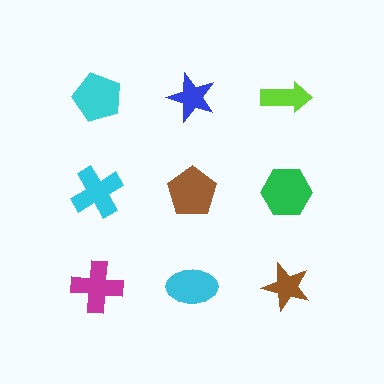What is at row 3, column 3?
A brown star.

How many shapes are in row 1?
3 shapes.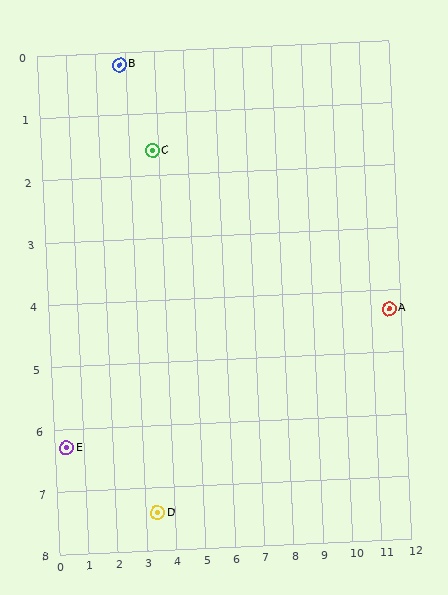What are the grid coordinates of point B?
Point B is at approximately (2.8, 0.2).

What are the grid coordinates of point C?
Point C is at approximately (3.8, 1.6).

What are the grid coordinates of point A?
Point A is at approximately (11.6, 4.3).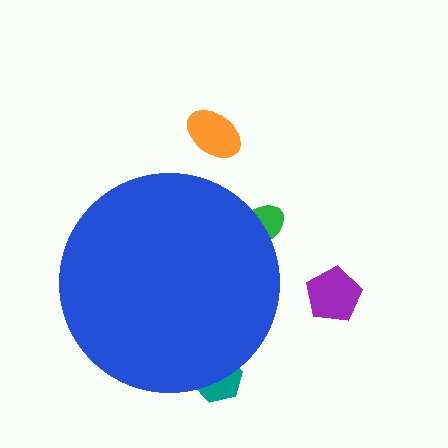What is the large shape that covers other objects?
A blue circle.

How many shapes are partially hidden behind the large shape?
2 shapes are partially hidden.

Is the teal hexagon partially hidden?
Yes, the teal hexagon is partially hidden behind the blue circle.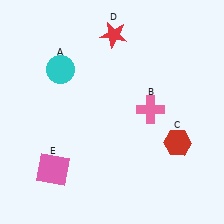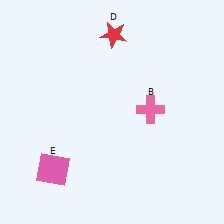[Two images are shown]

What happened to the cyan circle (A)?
The cyan circle (A) was removed in Image 2. It was in the top-left area of Image 1.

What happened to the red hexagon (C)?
The red hexagon (C) was removed in Image 2. It was in the bottom-right area of Image 1.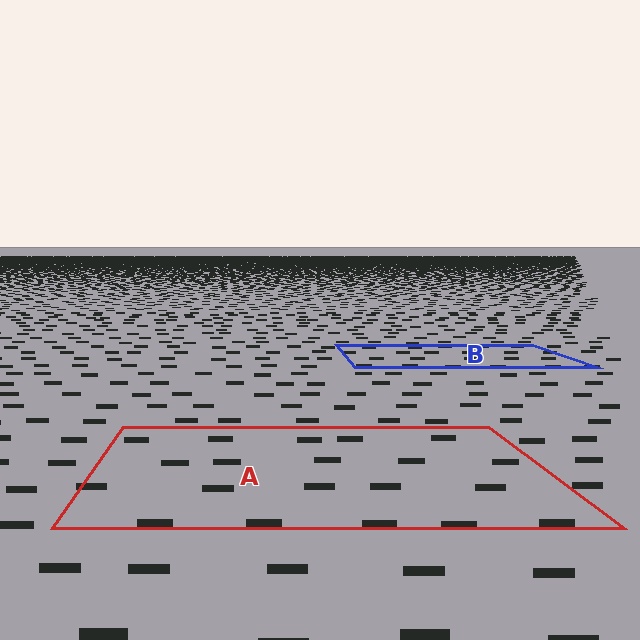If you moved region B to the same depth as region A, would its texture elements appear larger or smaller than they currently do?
They would appear larger. At a closer depth, the same texture elements are projected at a bigger on-screen size.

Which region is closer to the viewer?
Region A is closer. The texture elements there are larger and more spread out.